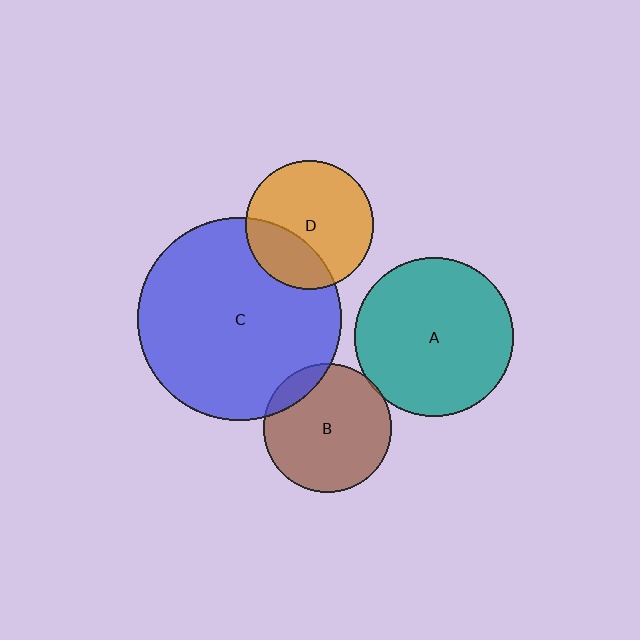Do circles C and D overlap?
Yes.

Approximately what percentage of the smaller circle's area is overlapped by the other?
Approximately 30%.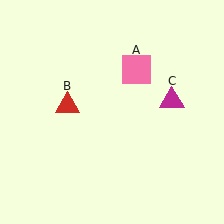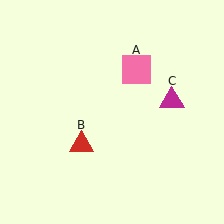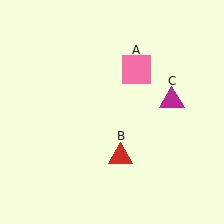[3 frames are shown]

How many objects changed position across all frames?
1 object changed position: red triangle (object B).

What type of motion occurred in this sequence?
The red triangle (object B) rotated counterclockwise around the center of the scene.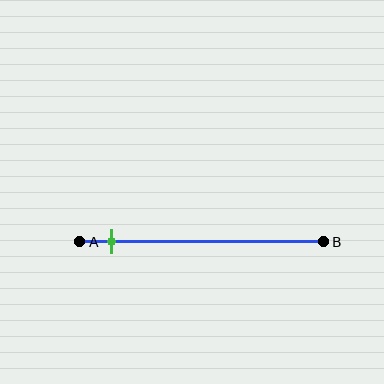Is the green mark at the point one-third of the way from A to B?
No, the mark is at about 15% from A, not at the 33% one-third point.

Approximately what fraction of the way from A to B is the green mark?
The green mark is approximately 15% of the way from A to B.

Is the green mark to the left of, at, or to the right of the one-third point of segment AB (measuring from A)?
The green mark is to the left of the one-third point of segment AB.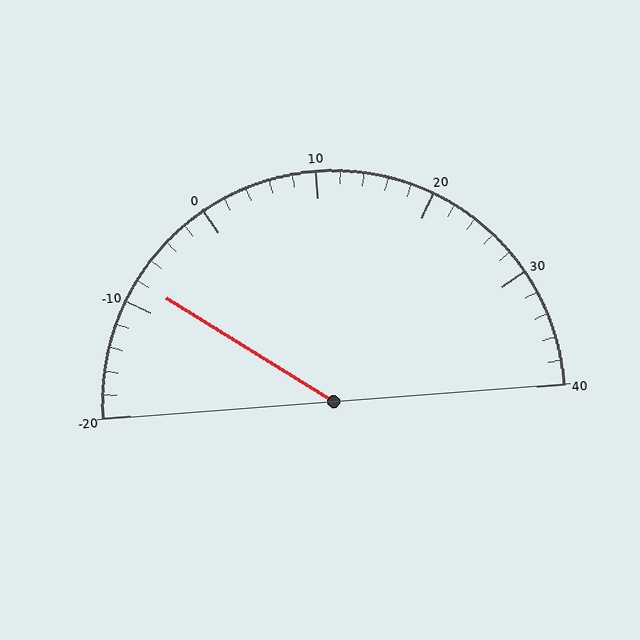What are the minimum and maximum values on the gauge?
The gauge ranges from -20 to 40.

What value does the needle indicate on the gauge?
The needle indicates approximately -8.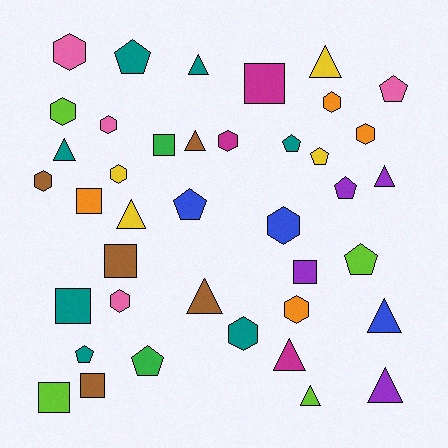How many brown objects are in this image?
There are 5 brown objects.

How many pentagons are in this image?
There are 9 pentagons.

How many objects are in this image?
There are 40 objects.